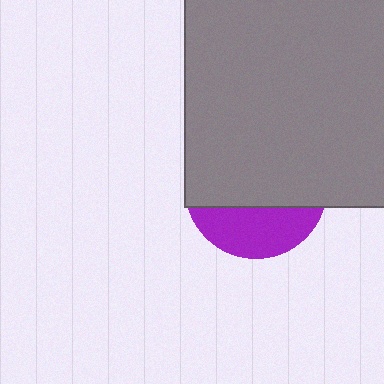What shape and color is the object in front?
The object in front is a gray square.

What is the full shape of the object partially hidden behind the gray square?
The partially hidden object is a purple circle.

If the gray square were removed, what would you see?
You would see the complete purple circle.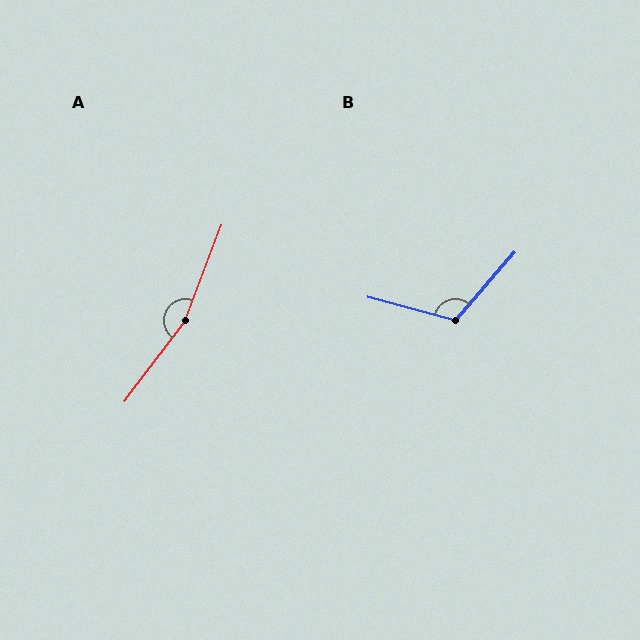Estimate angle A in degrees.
Approximately 164 degrees.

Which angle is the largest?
A, at approximately 164 degrees.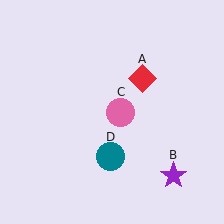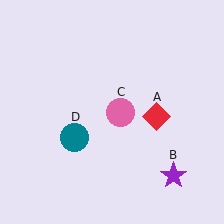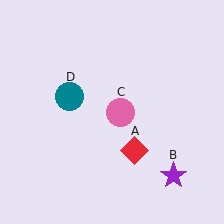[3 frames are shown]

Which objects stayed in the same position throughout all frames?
Purple star (object B) and pink circle (object C) remained stationary.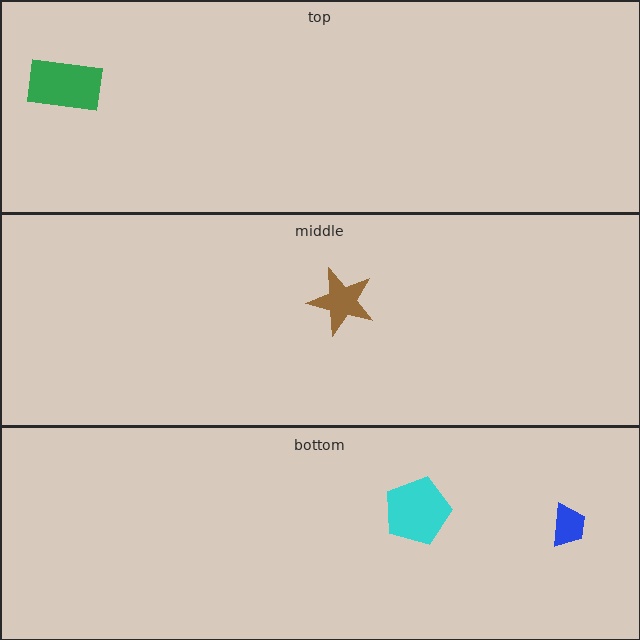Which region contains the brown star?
The middle region.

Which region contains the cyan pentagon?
The bottom region.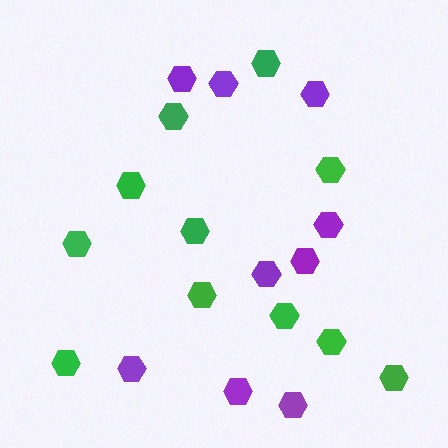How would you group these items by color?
There are 2 groups: one group of green hexagons (11) and one group of purple hexagons (9).